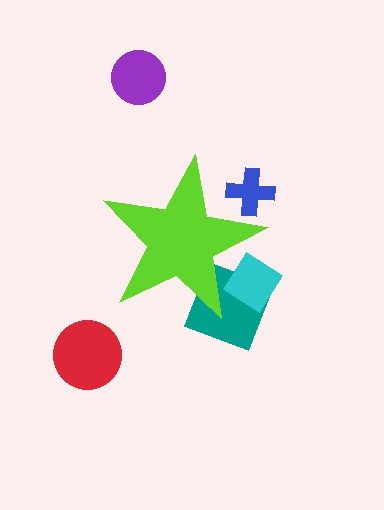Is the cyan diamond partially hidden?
Yes, the cyan diamond is partially hidden behind the lime star.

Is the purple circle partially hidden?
No, the purple circle is fully visible.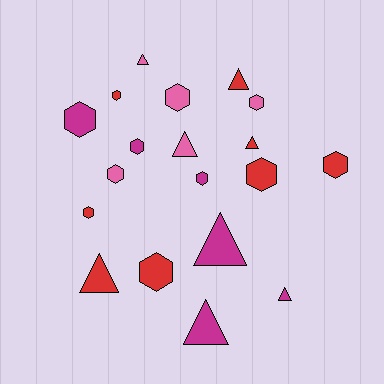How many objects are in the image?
There are 19 objects.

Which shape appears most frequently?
Hexagon, with 11 objects.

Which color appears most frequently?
Red, with 8 objects.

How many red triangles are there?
There are 3 red triangles.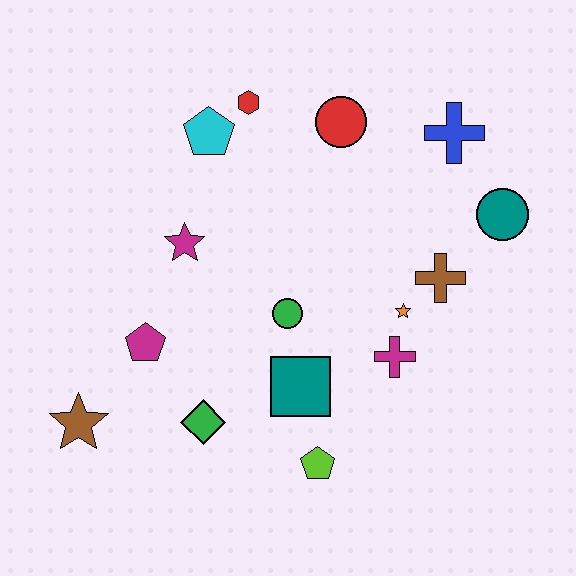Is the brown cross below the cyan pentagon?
Yes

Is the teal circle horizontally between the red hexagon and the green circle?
No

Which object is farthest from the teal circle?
The brown star is farthest from the teal circle.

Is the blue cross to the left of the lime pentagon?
No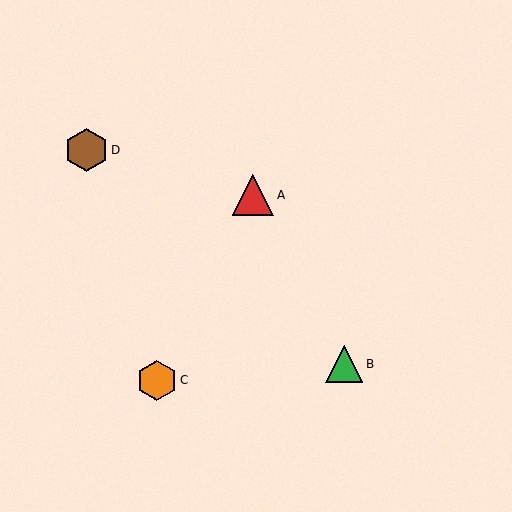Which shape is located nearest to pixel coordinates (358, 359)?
The green triangle (labeled B) at (344, 364) is nearest to that location.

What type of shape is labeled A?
Shape A is a red triangle.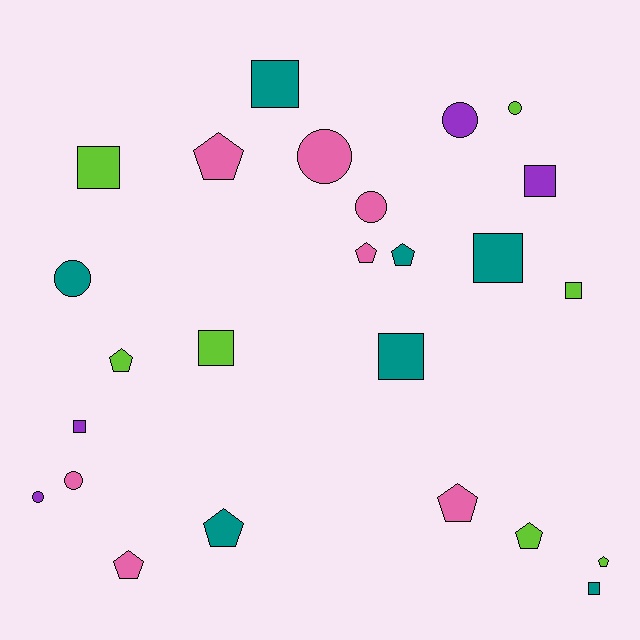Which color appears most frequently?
Pink, with 7 objects.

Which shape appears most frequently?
Square, with 9 objects.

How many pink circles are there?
There are 3 pink circles.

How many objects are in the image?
There are 25 objects.